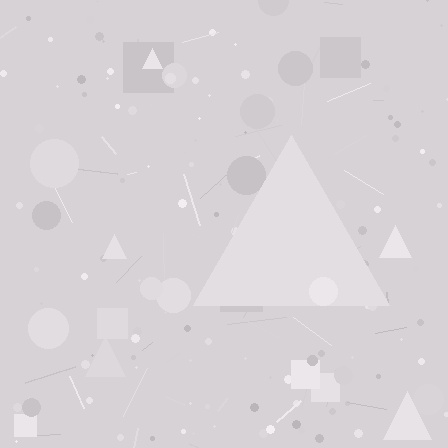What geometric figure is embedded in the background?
A triangle is embedded in the background.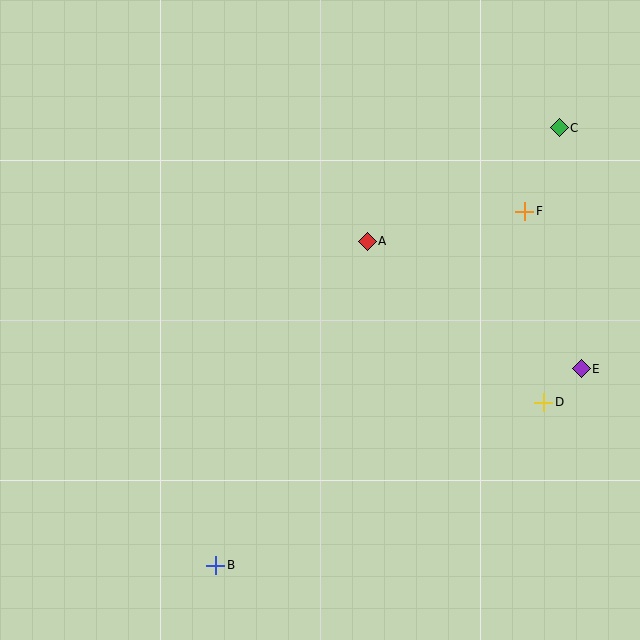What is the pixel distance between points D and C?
The distance between D and C is 275 pixels.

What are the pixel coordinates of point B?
Point B is at (216, 565).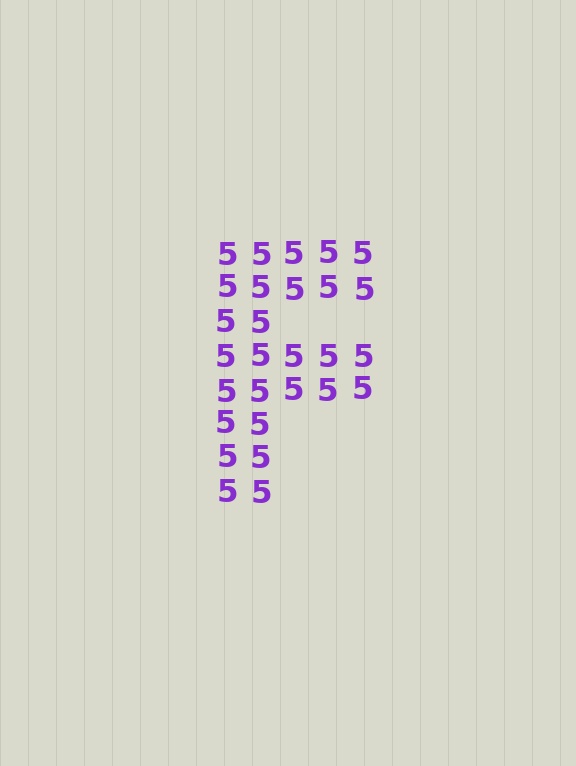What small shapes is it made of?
It is made of small digit 5's.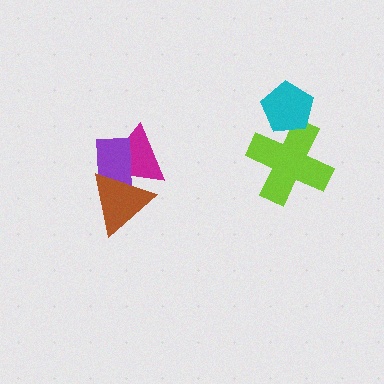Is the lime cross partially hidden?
Yes, it is partially covered by another shape.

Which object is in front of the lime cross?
The cyan pentagon is in front of the lime cross.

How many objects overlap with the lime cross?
1 object overlaps with the lime cross.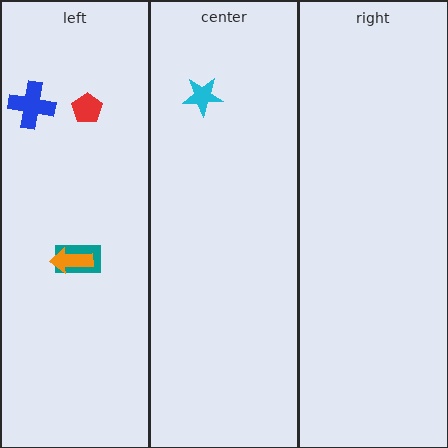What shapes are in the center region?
The cyan star.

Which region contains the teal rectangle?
The left region.